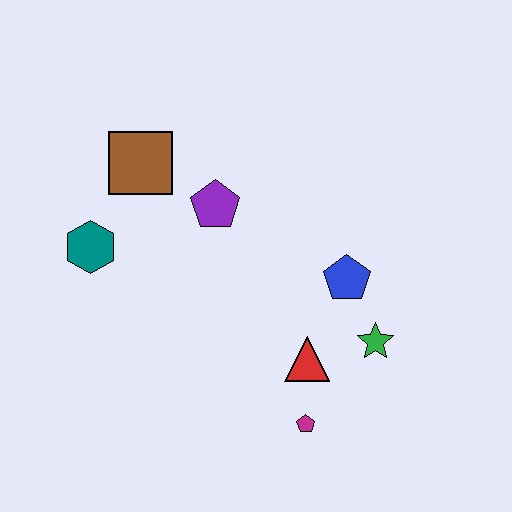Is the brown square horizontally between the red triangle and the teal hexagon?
Yes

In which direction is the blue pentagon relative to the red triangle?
The blue pentagon is above the red triangle.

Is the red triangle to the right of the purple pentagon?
Yes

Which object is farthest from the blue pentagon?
The teal hexagon is farthest from the blue pentagon.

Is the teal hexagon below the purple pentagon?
Yes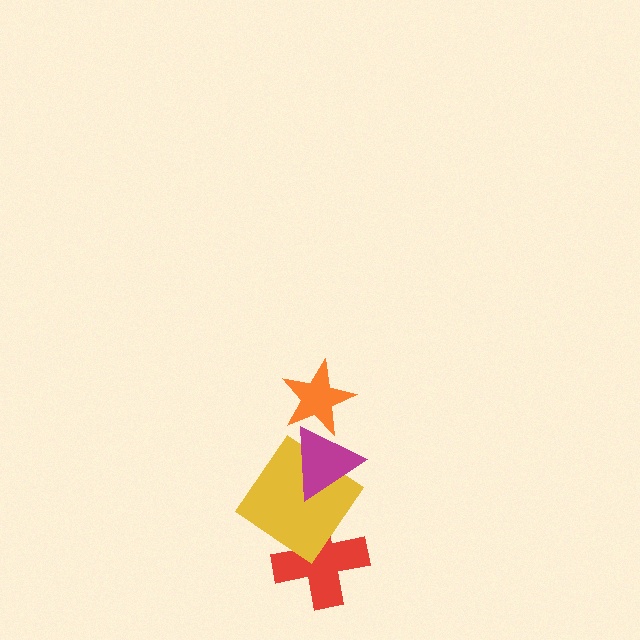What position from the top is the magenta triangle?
The magenta triangle is 2nd from the top.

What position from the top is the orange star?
The orange star is 1st from the top.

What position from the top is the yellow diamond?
The yellow diamond is 3rd from the top.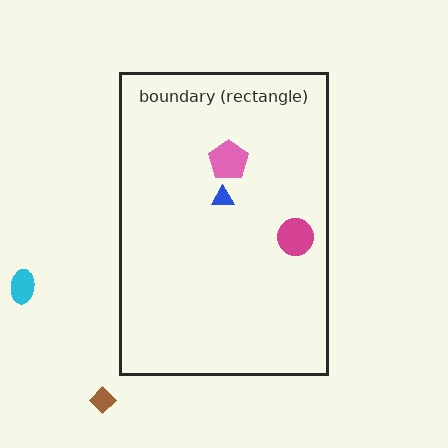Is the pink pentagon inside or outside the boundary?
Inside.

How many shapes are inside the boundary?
3 inside, 2 outside.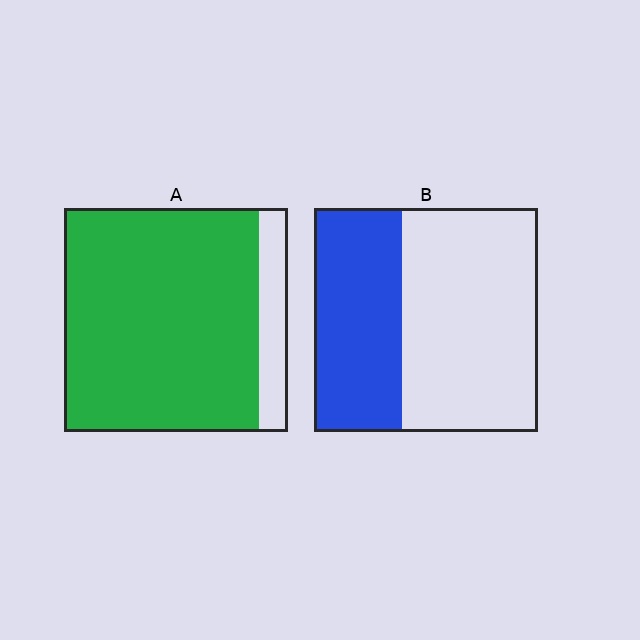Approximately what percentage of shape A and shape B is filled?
A is approximately 85% and B is approximately 40%.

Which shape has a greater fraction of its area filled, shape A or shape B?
Shape A.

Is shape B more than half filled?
No.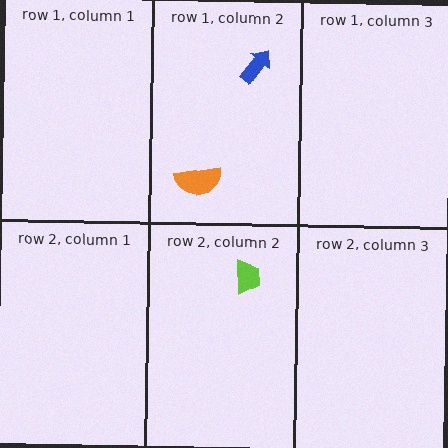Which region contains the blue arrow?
The row 1, column 2 region.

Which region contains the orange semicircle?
The row 1, column 2 region.